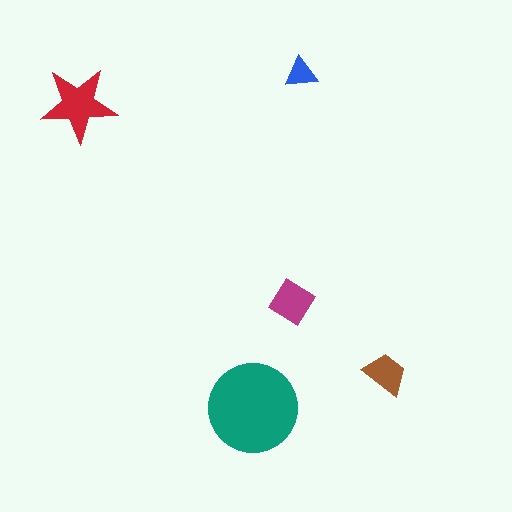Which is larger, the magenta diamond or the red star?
The red star.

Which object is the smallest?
The blue triangle.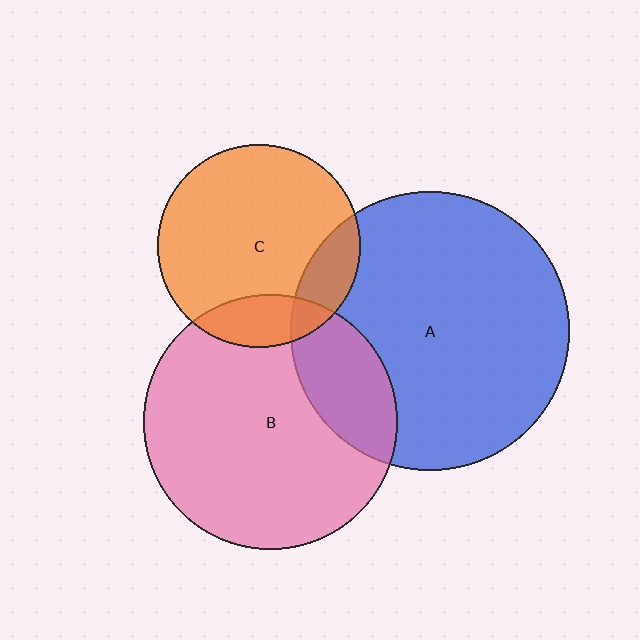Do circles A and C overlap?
Yes.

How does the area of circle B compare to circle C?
Approximately 1.6 times.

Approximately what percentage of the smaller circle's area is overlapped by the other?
Approximately 15%.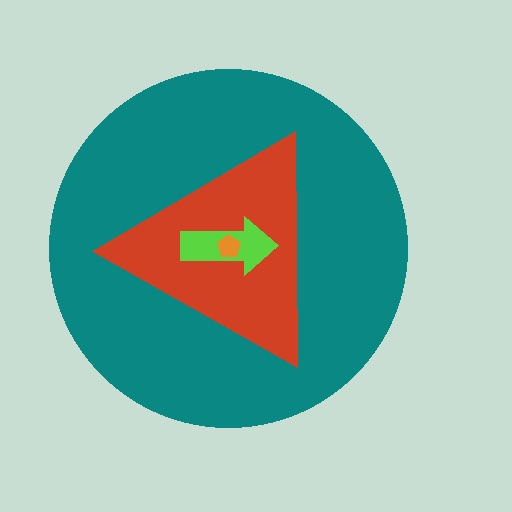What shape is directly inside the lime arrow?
The orange pentagon.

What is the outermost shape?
The teal circle.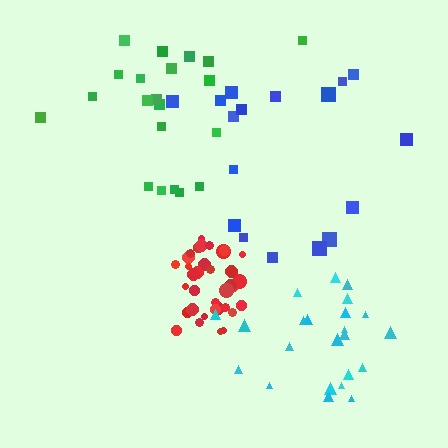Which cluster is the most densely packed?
Red.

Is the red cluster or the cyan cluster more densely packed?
Red.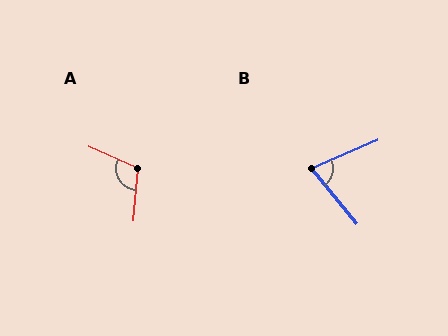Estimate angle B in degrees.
Approximately 74 degrees.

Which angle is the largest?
A, at approximately 109 degrees.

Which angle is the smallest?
B, at approximately 74 degrees.